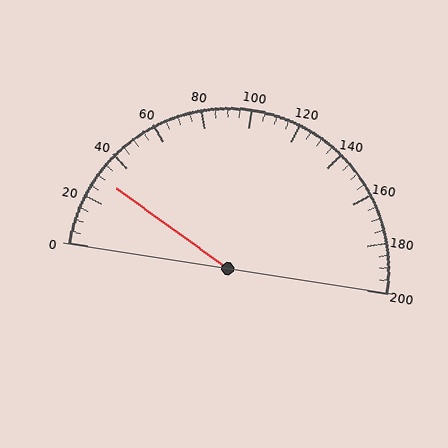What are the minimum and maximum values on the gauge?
The gauge ranges from 0 to 200.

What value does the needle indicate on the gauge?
The needle indicates approximately 30.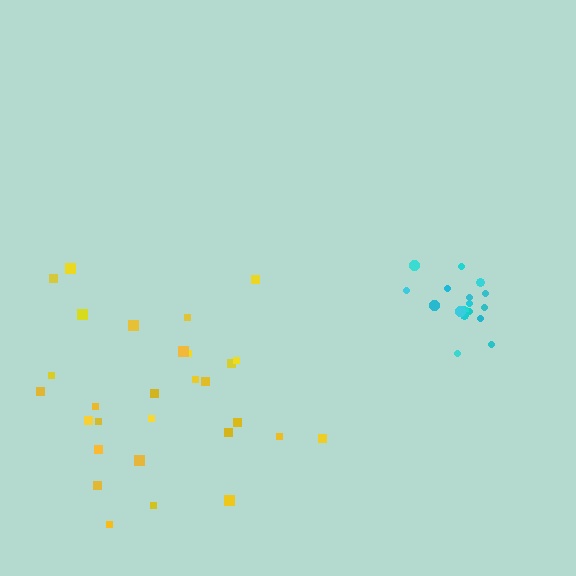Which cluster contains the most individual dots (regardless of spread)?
Yellow (29).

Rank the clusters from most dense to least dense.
cyan, yellow.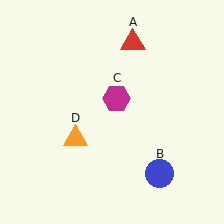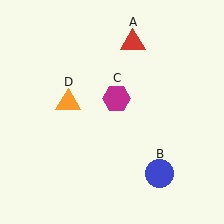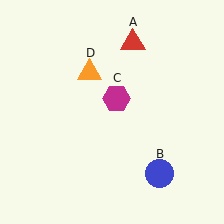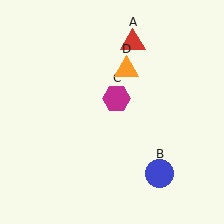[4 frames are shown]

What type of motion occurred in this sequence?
The orange triangle (object D) rotated clockwise around the center of the scene.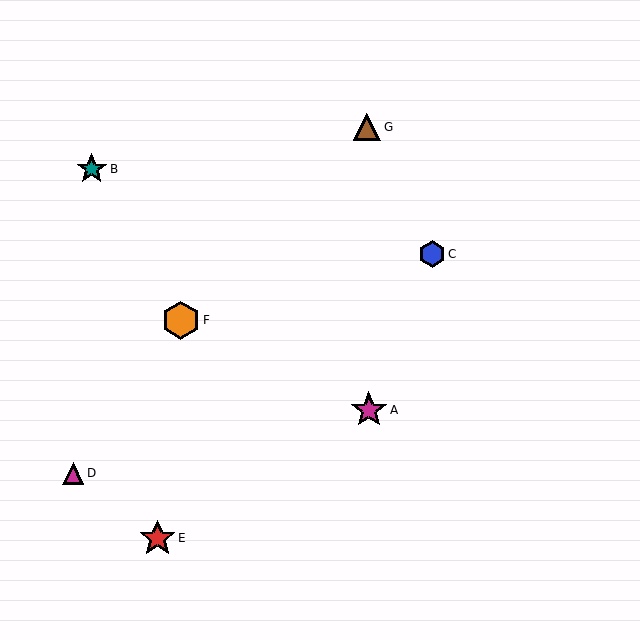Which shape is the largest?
The orange hexagon (labeled F) is the largest.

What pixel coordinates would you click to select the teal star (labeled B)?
Click at (92, 169) to select the teal star B.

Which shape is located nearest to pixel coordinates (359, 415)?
The magenta star (labeled A) at (369, 410) is nearest to that location.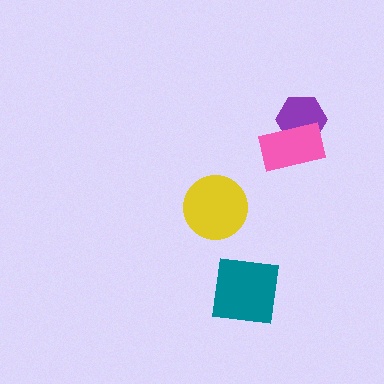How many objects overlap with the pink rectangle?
1 object overlaps with the pink rectangle.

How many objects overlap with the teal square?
0 objects overlap with the teal square.